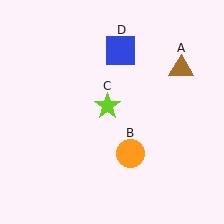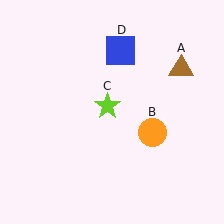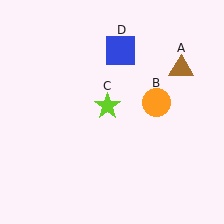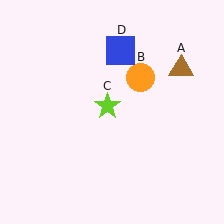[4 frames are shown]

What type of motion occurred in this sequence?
The orange circle (object B) rotated counterclockwise around the center of the scene.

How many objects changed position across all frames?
1 object changed position: orange circle (object B).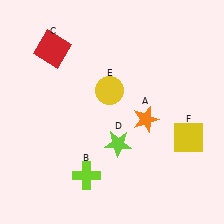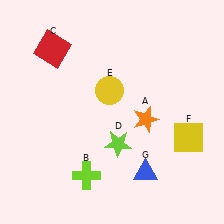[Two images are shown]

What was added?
A blue triangle (G) was added in Image 2.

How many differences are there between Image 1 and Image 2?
There is 1 difference between the two images.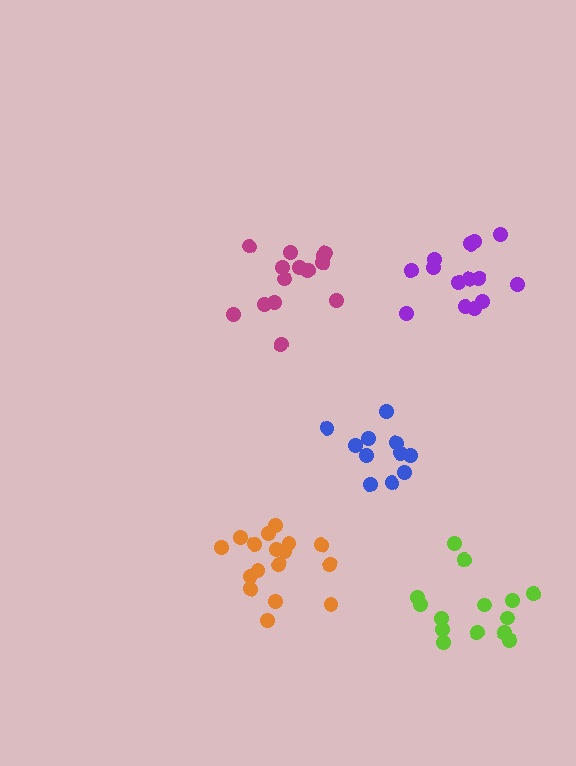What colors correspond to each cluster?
The clusters are colored: magenta, blue, orange, lime, purple.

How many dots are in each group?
Group 1: 14 dots, Group 2: 11 dots, Group 3: 17 dots, Group 4: 14 dots, Group 5: 14 dots (70 total).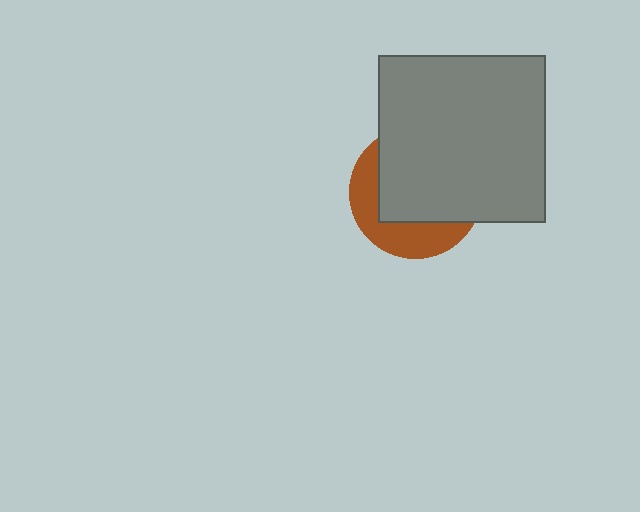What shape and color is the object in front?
The object in front is a gray square.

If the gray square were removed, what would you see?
You would see the complete brown circle.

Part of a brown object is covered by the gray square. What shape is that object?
It is a circle.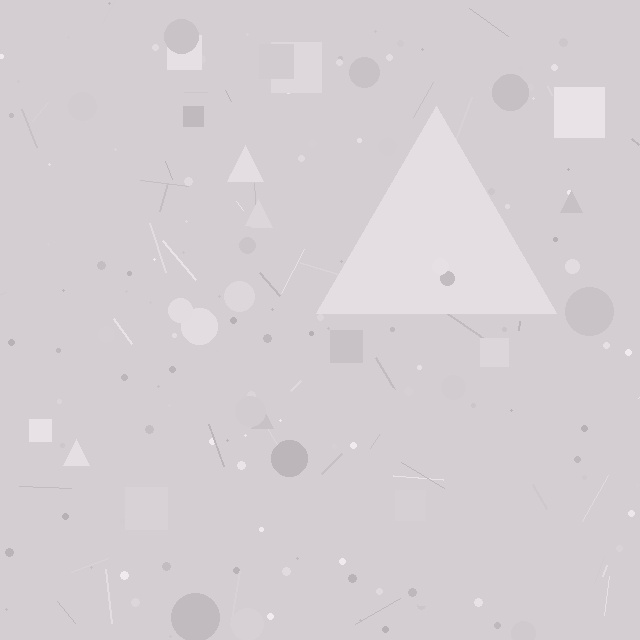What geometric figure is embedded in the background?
A triangle is embedded in the background.